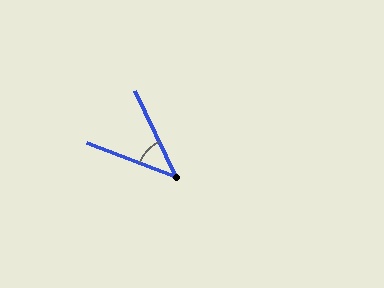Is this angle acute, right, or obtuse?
It is acute.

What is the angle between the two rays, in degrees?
Approximately 44 degrees.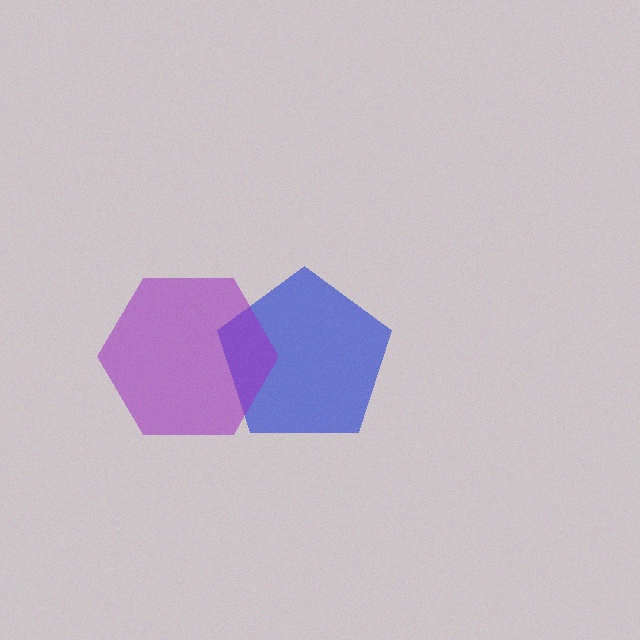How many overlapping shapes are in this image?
There are 2 overlapping shapes in the image.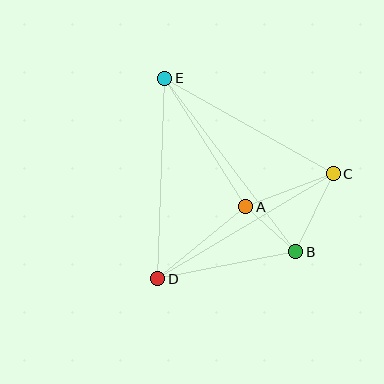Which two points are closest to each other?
Points A and B are closest to each other.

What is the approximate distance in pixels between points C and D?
The distance between C and D is approximately 204 pixels.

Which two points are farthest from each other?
Points B and E are farthest from each other.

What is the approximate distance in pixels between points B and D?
The distance between B and D is approximately 141 pixels.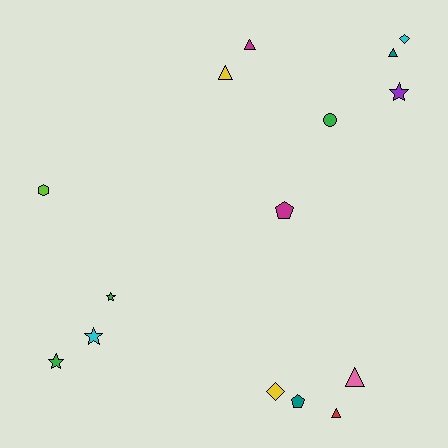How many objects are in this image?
There are 15 objects.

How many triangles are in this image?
There are 5 triangles.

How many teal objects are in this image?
There are 2 teal objects.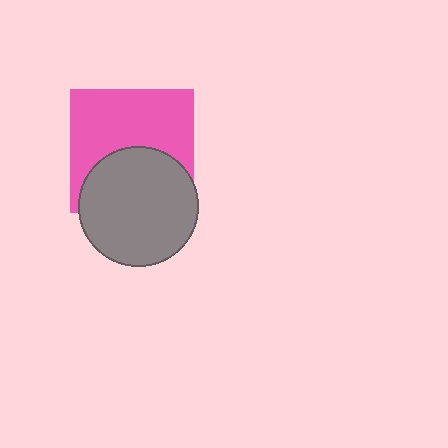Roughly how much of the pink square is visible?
About half of it is visible (roughly 58%).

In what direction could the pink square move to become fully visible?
The pink square could move up. That would shift it out from behind the gray circle entirely.